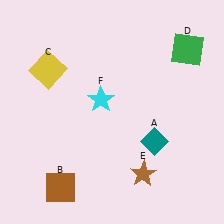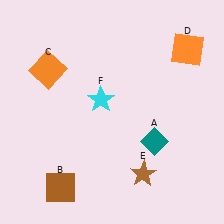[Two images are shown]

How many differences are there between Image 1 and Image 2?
There are 2 differences between the two images.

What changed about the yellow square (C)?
In Image 1, C is yellow. In Image 2, it changed to orange.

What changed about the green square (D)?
In Image 1, D is green. In Image 2, it changed to orange.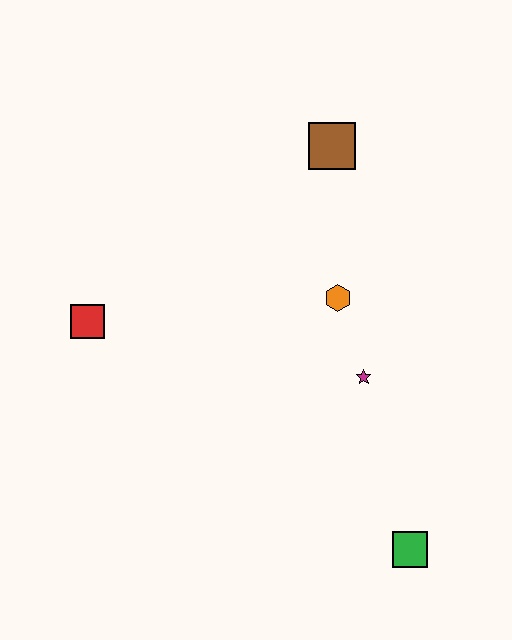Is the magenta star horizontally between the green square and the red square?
Yes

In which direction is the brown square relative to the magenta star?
The brown square is above the magenta star.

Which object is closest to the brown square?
The orange hexagon is closest to the brown square.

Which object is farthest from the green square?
The brown square is farthest from the green square.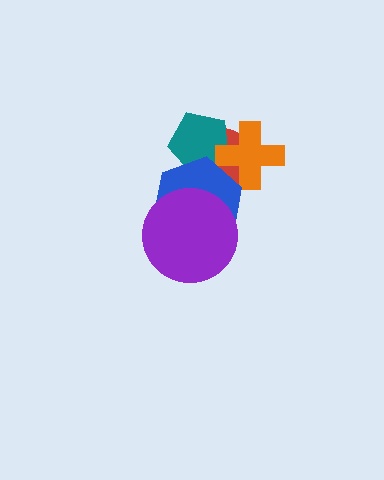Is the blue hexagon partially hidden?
Yes, it is partially covered by another shape.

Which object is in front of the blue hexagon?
The purple circle is in front of the blue hexagon.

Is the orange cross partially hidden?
Yes, it is partially covered by another shape.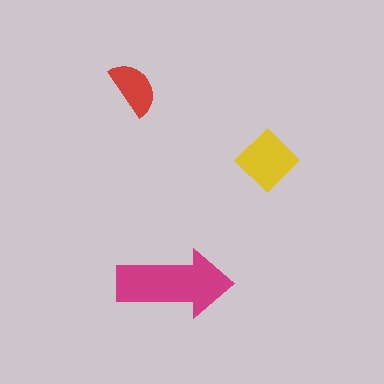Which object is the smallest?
The red semicircle.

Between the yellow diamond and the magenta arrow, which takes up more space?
The magenta arrow.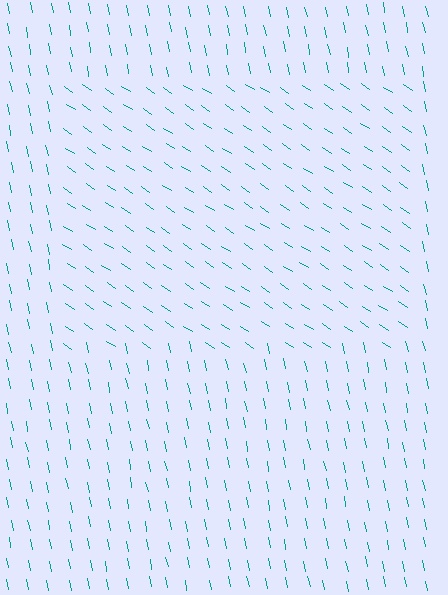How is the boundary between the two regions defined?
The boundary is defined purely by a change in line orientation (approximately 45 degrees difference). All lines are the same color and thickness.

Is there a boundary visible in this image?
Yes, there is a texture boundary formed by a change in line orientation.